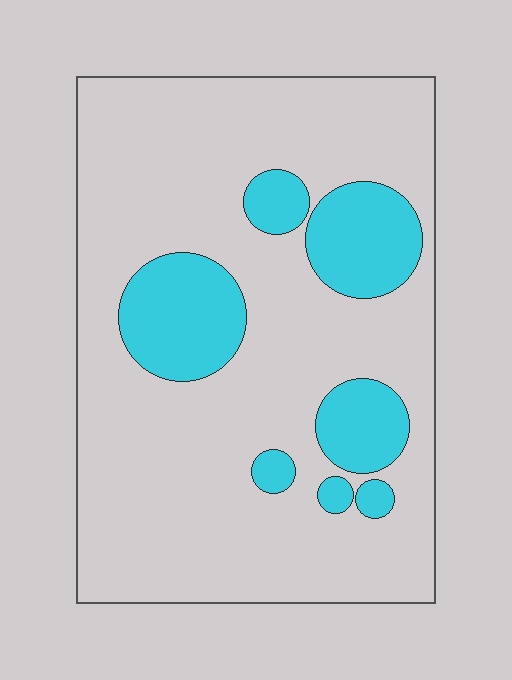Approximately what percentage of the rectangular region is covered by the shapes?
Approximately 20%.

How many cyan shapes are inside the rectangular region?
7.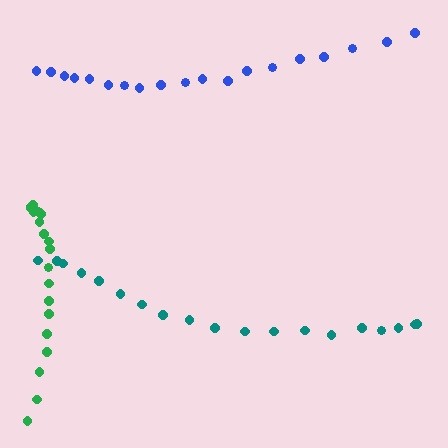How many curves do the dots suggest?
There are 3 distinct paths.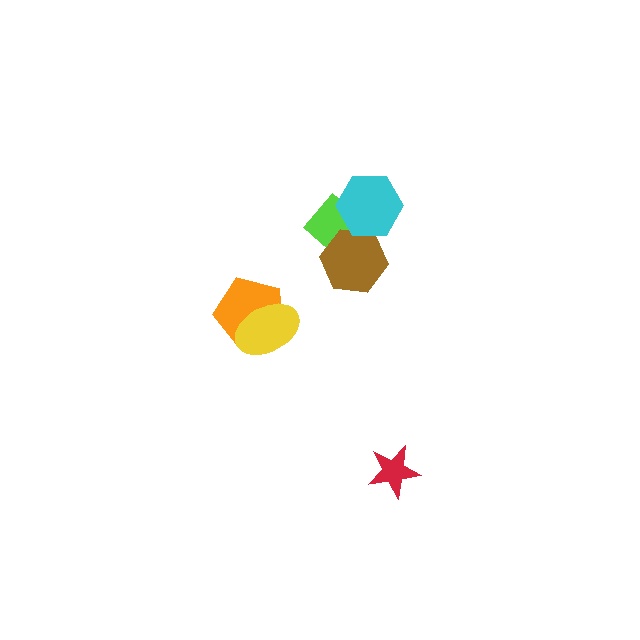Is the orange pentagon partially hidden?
Yes, it is partially covered by another shape.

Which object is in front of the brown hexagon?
The cyan hexagon is in front of the brown hexagon.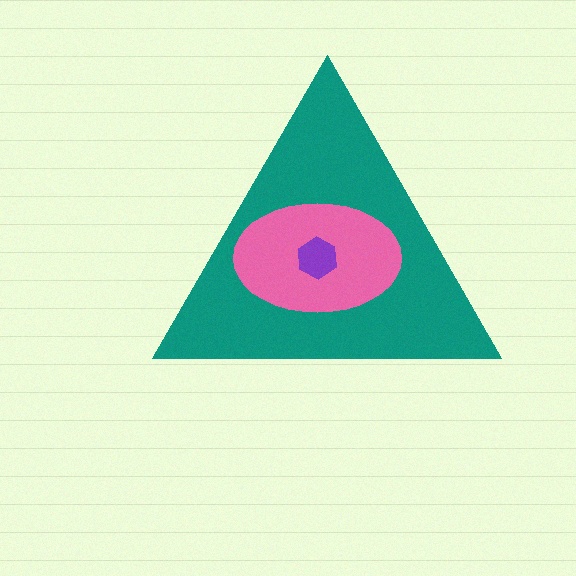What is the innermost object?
The purple hexagon.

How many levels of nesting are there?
3.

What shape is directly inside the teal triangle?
The pink ellipse.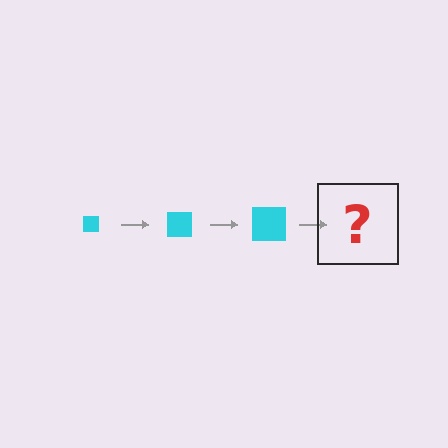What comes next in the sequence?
The next element should be a cyan square, larger than the previous one.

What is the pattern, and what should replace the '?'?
The pattern is that the square gets progressively larger each step. The '?' should be a cyan square, larger than the previous one.